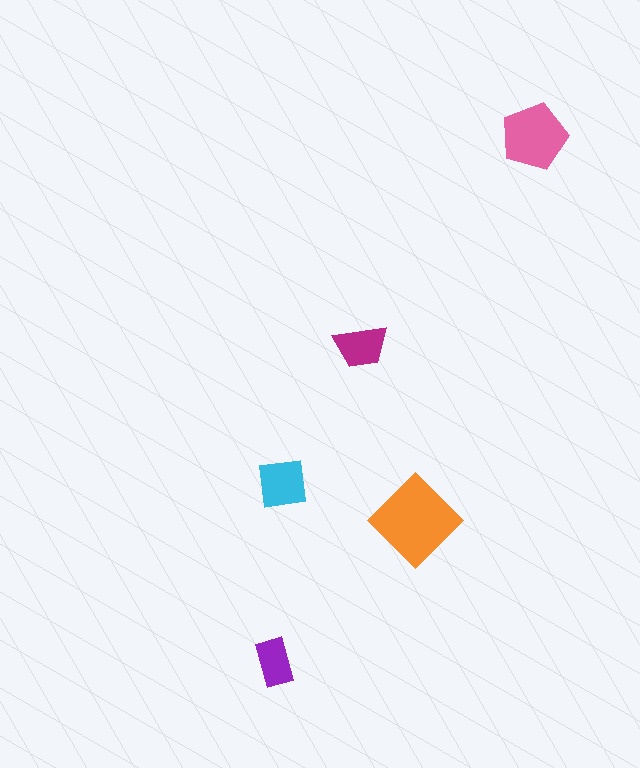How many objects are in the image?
There are 5 objects in the image.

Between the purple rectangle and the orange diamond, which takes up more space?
The orange diamond.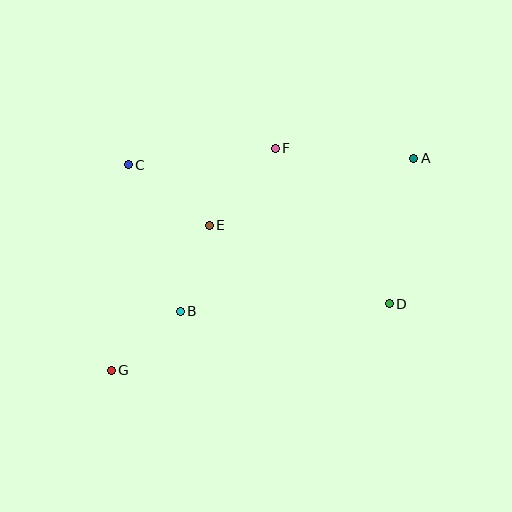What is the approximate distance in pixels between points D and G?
The distance between D and G is approximately 285 pixels.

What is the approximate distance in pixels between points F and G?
The distance between F and G is approximately 276 pixels.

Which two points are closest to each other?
Points B and E are closest to each other.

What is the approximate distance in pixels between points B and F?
The distance between B and F is approximately 188 pixels.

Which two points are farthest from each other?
Points A and G are farthest from each other.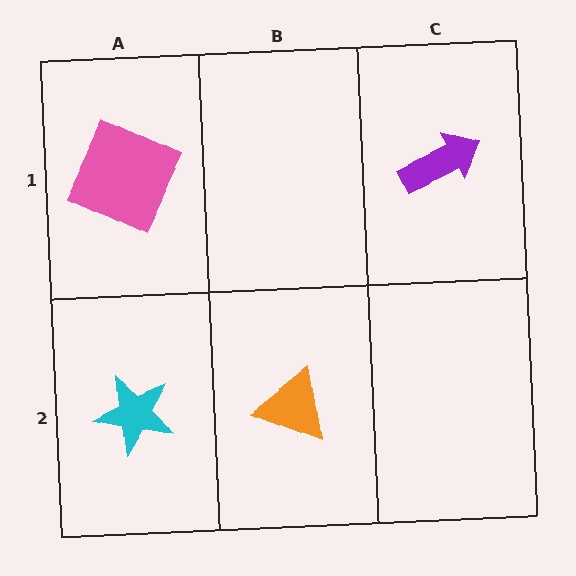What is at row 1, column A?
A pink square.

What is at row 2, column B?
An orange triangle.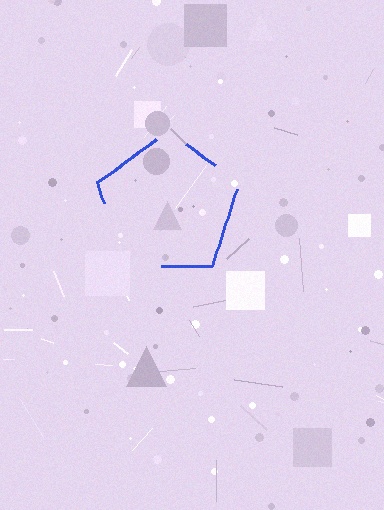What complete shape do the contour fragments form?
The contour fragments form a pentagon.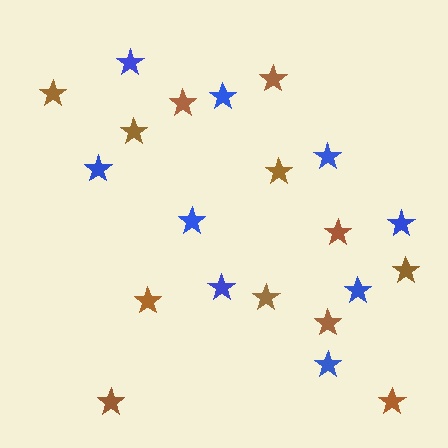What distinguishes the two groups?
There are 2 groups: one group of blue stars (9) and one group of brown stars (12).